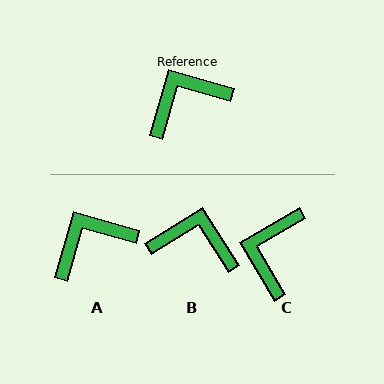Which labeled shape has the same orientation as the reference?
A.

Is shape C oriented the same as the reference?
No, it is off by about 46 degrees.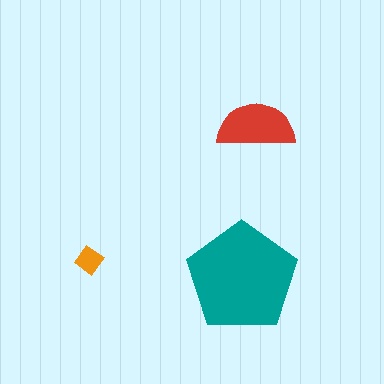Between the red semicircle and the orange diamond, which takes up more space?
The red semicircle.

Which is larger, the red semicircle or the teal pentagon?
The teal pentagon.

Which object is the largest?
The teal pentagon.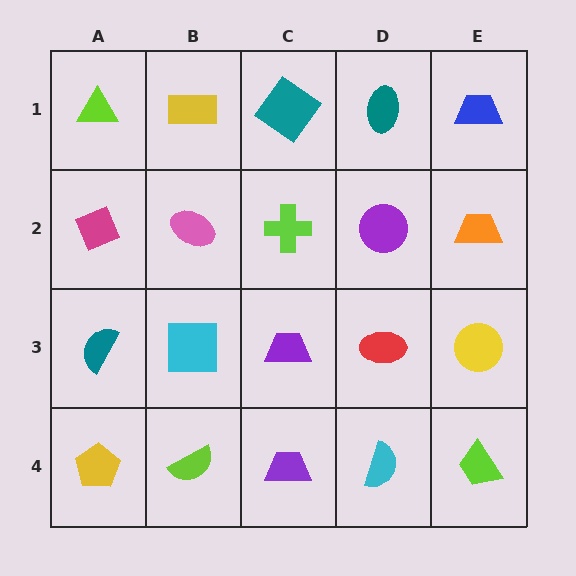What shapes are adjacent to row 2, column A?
A lime triangle (row 1, column A), a teal semicircle (row 3, column A), a pink ellipse (row 2, column B).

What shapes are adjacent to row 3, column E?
An orange trapezoid (row 2, column E), a lime trapezoid (row 4, column E), a red ellipse (row 3, column D).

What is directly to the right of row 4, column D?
A lime trapezoid.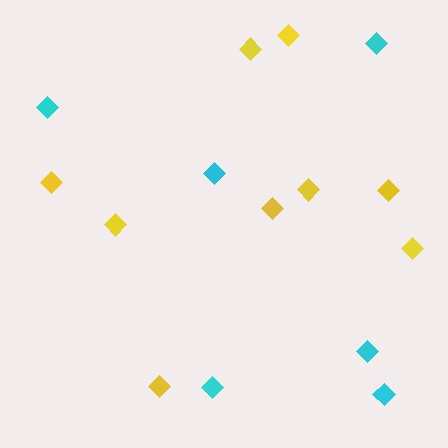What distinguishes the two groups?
There are 2 groups: one group of yellow diamonds (9) and one group of cyan diamonds (6).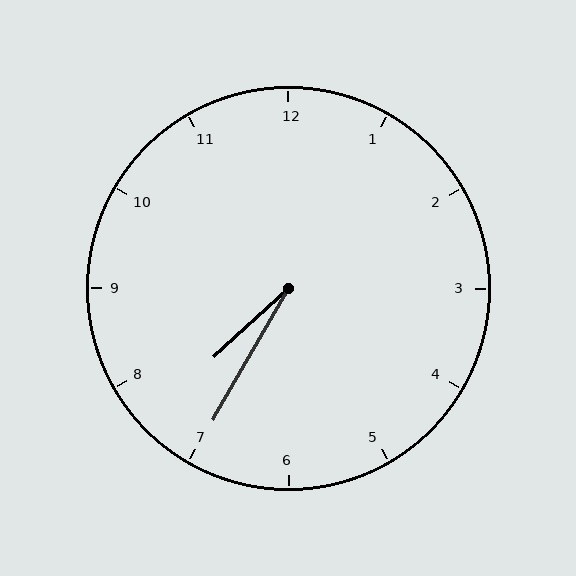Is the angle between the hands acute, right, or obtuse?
It is acute.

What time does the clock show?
7:35.